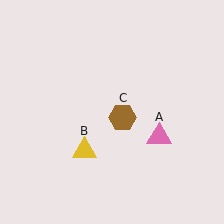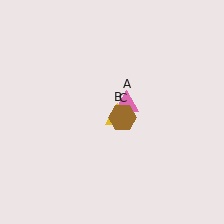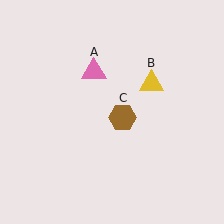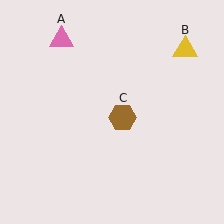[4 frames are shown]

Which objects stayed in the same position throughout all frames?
Brown hexagon (object C) remained stationary.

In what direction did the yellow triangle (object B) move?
The yellow triangle (object B) moved up and to the right.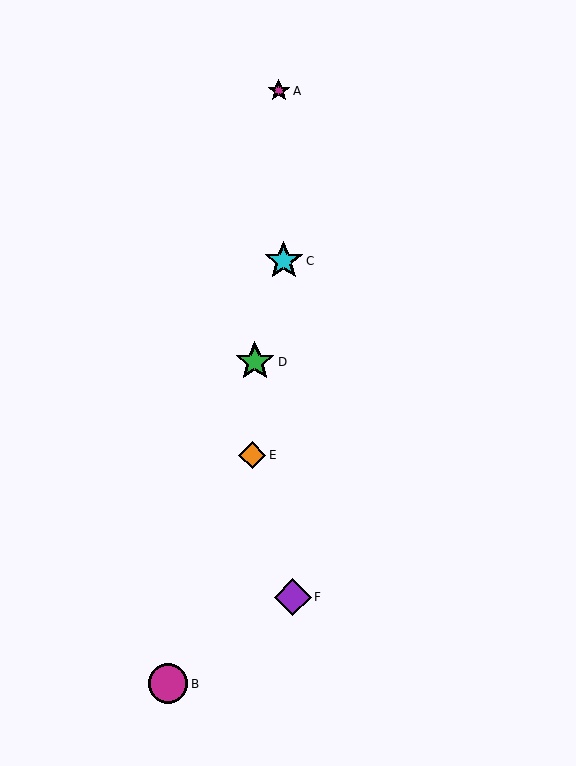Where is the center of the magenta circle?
The center of the magenta circle is at (168, 684).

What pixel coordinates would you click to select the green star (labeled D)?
Click at (255, 362) to select the green star D.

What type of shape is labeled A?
Shape A is a magenta star.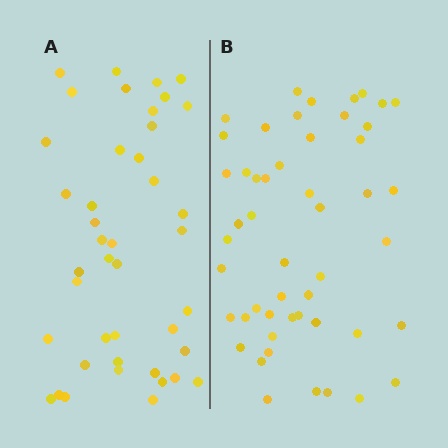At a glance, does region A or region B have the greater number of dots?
Region B (the right region) has more dots.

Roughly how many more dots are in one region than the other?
Region B has roughly 8 or so more dots than region A.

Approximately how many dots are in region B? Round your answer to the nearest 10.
About 50 dots.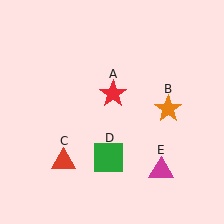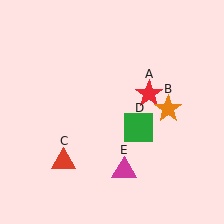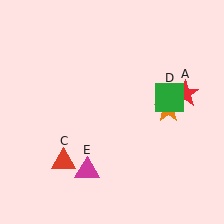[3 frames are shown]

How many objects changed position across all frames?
3 objects changed position: red star (object A), green square (object D), magenta triangle (object E).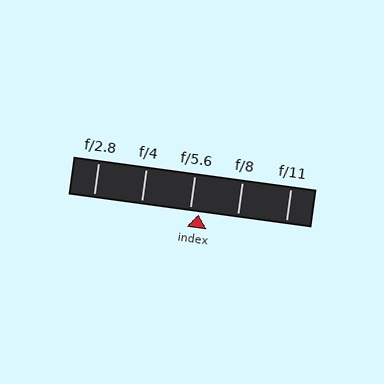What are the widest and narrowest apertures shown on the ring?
The widest aperture shown is f/2.8 and the narrowest is f/11.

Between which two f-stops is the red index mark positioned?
The index mark is between f/5.6 and f/8.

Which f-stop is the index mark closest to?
The index mark is closest to f/5.6.